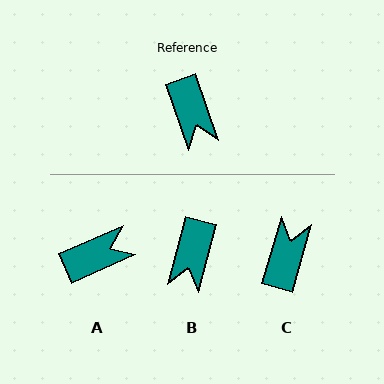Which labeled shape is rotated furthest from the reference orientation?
C, about 145 degrees away.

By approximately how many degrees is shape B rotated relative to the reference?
Approximately 34 degrees clockwise.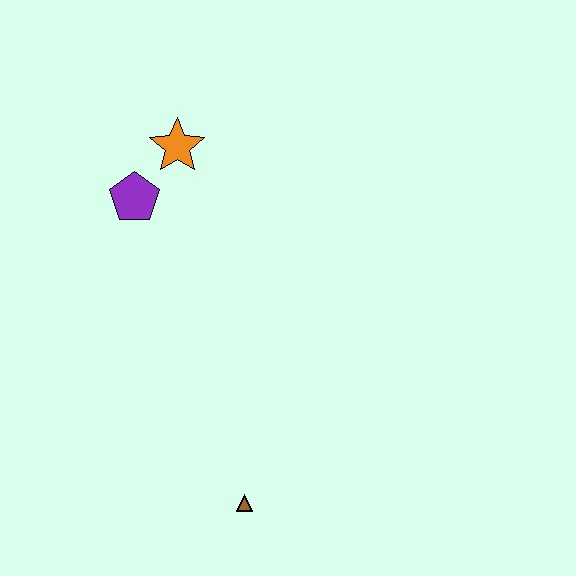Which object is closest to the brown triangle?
The purple pentagon is closest to the brown triangle.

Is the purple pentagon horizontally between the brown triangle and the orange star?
No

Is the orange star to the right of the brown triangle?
No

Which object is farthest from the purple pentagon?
The brown triangle is farthest from the purple pentagon.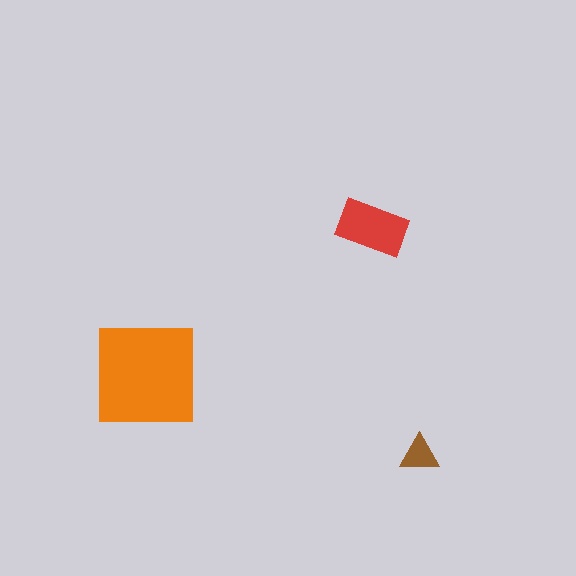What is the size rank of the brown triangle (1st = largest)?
3rd.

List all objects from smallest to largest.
The brown triangle, the red rectangle, the orange square.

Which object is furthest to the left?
The orange square is leftmost.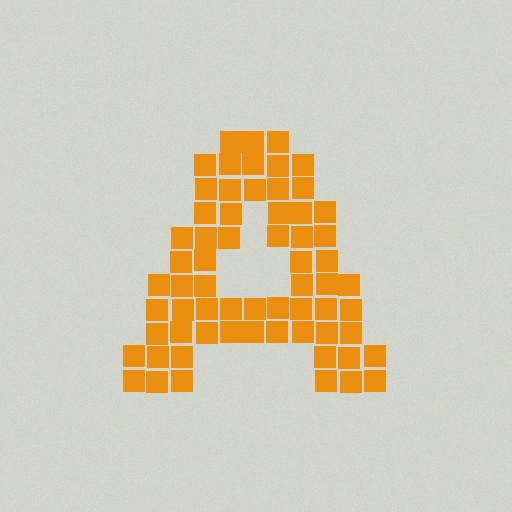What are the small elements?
The small elements are squares.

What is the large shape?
The large shape is the letter A.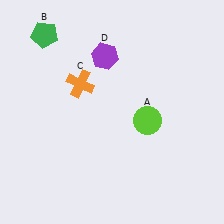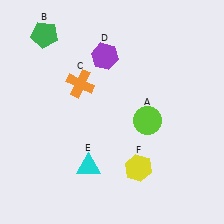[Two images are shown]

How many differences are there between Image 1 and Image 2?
There are 2 differences between the two images.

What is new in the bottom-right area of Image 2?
A yellow hexagon (F) was added in the bottom-right area of Image 2.